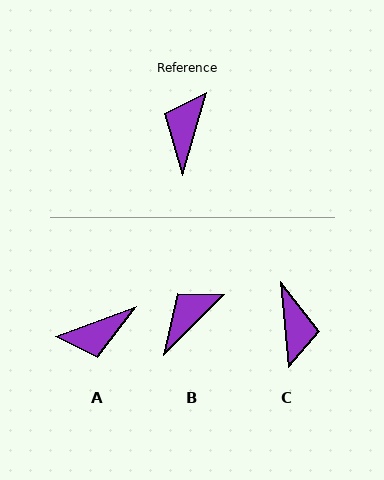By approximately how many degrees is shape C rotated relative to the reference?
Approximately 159 degrees clockwise.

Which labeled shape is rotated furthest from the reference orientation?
C, about 159 degrees away.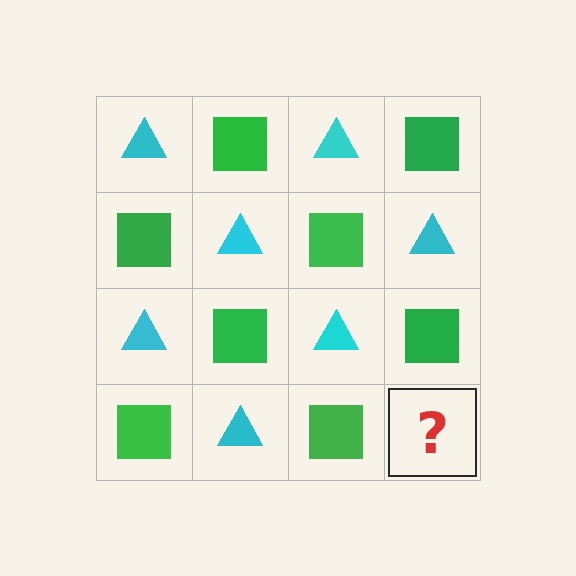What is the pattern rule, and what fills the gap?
The rule is that it alternates cyan triangle and green square in a checkerboard pattern. The gap should be filled with a cyan triangle.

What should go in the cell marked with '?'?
The missing cell should contain a cyan triangle.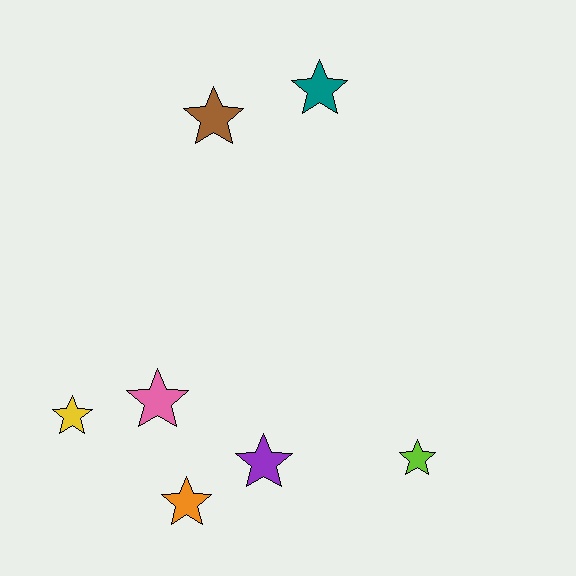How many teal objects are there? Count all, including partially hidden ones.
There is 1 teal object.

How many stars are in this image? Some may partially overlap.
There are 7 stars.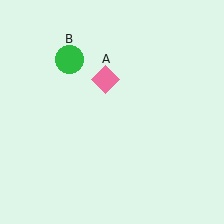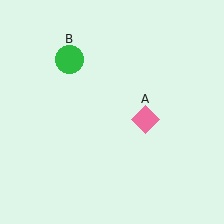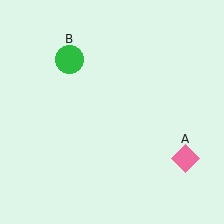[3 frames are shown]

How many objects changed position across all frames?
1 object changed position: pink diamond (object A).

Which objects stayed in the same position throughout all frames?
Green circle (object B) remained stationary.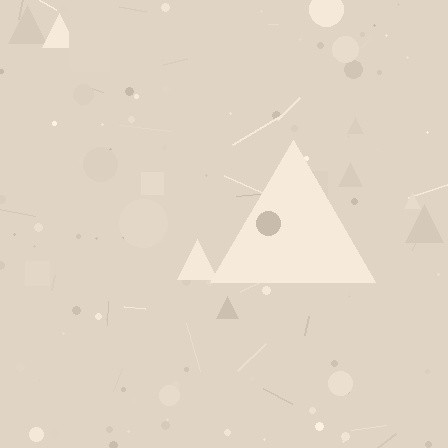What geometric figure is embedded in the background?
A triangle is embedded in the background.